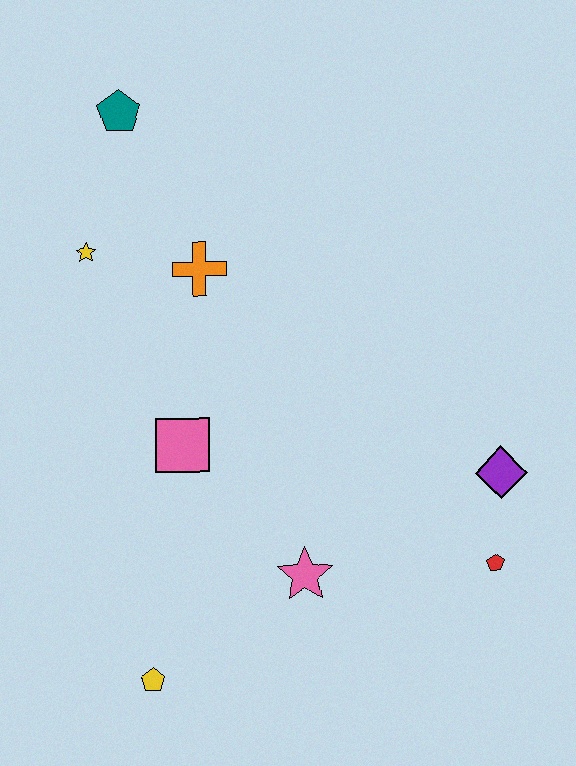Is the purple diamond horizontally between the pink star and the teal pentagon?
No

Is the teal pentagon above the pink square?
Yes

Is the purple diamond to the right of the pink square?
Yes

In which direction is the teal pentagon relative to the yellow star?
The teal pentagon is above the yellow star.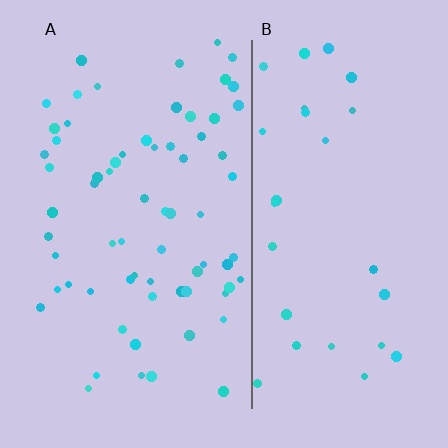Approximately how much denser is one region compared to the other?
Approximately 2.3× — region A over region B.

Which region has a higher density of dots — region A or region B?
A (the left).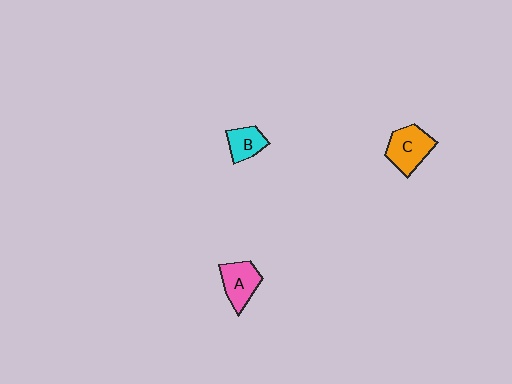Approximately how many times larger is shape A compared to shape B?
Approximately 1.3 times.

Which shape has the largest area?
Shape C (orange).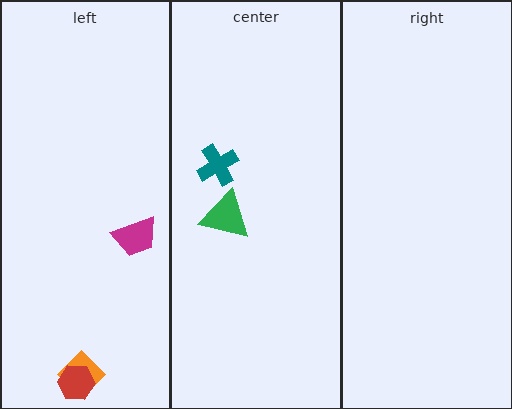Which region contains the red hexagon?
The left region.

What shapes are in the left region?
The orange diamond, the magenta trapezoid, the red hexagon.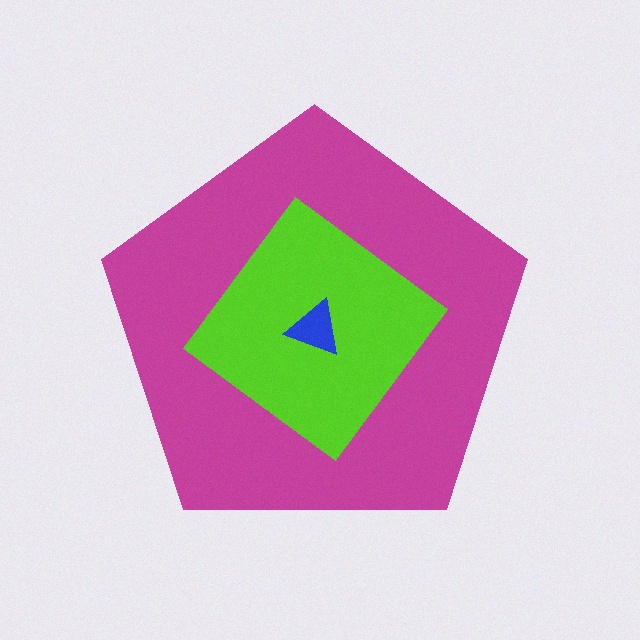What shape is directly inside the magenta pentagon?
The lime diamond.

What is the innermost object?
The blue triangle.